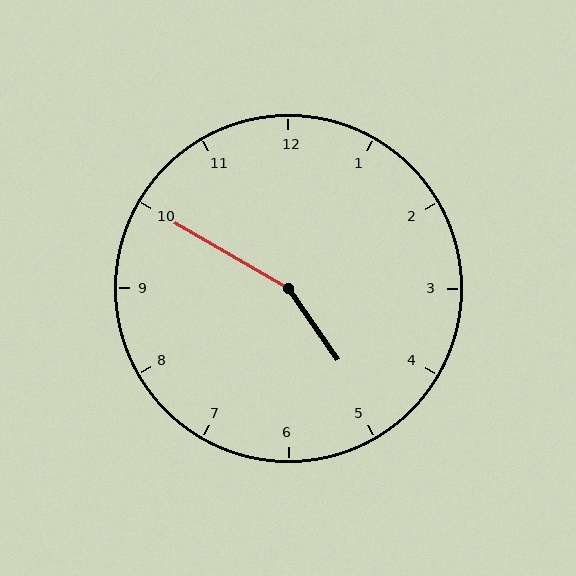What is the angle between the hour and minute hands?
Approximately 155 degrees.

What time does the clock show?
4:50.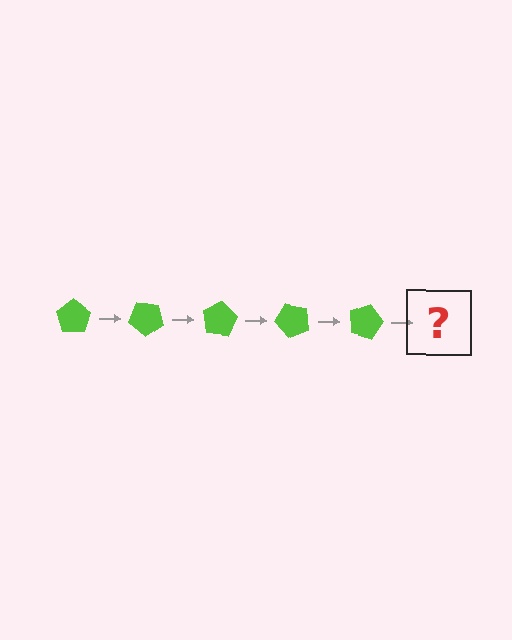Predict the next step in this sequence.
The next step is a lime pentagon rotated 200 degrees.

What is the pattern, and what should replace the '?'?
The pattern is that the pentagon rotates 40 degrees each step. The '?' should be a lime pentagon rotated 200 degrees.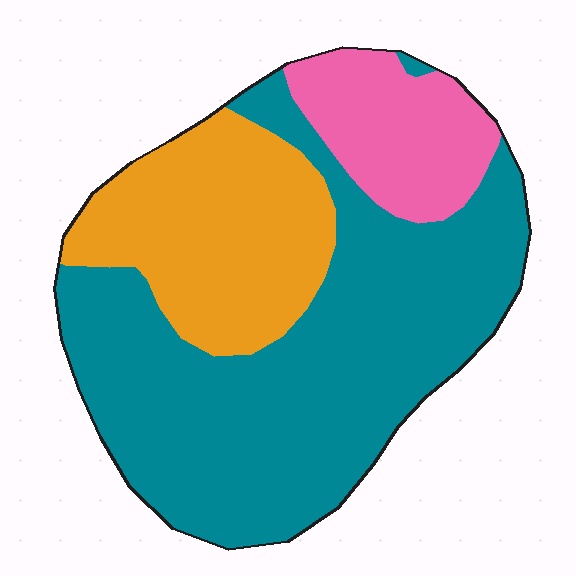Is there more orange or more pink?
Orange.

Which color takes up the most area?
Teal, at roughly 60%.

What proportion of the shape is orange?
Orange covers 26% of the shape.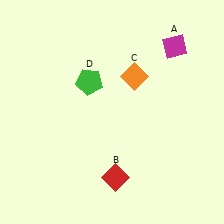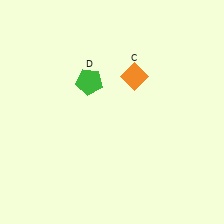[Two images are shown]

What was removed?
The red diamond (B), the magenta diamond (A) were removed in Image 2.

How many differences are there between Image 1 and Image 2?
There are 2 differences between the two images.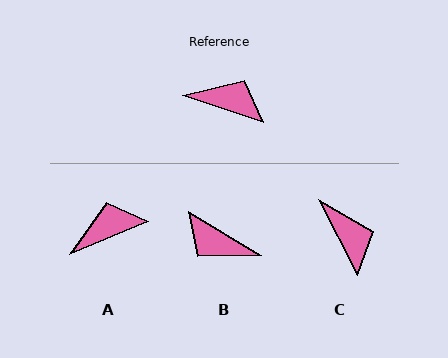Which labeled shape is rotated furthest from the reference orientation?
B, about 168 degrees away.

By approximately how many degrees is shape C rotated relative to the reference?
Approximately 44 degrees clockwise.